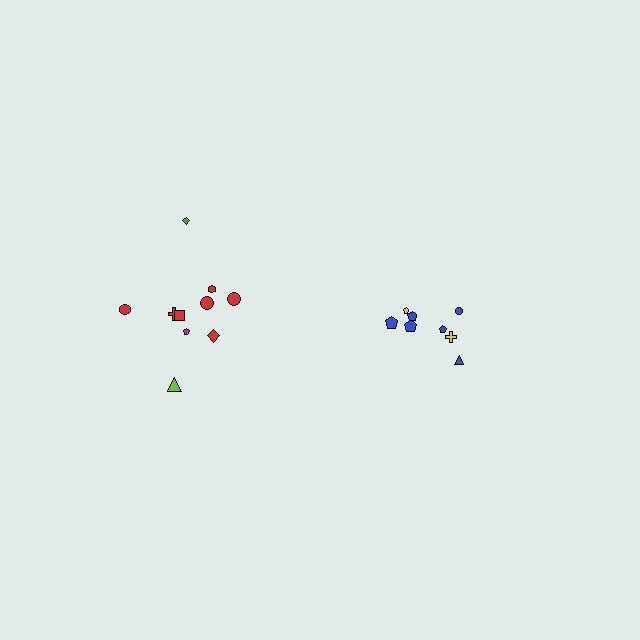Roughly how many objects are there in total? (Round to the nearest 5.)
Roughly 20 objects in total.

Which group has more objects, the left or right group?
The left group.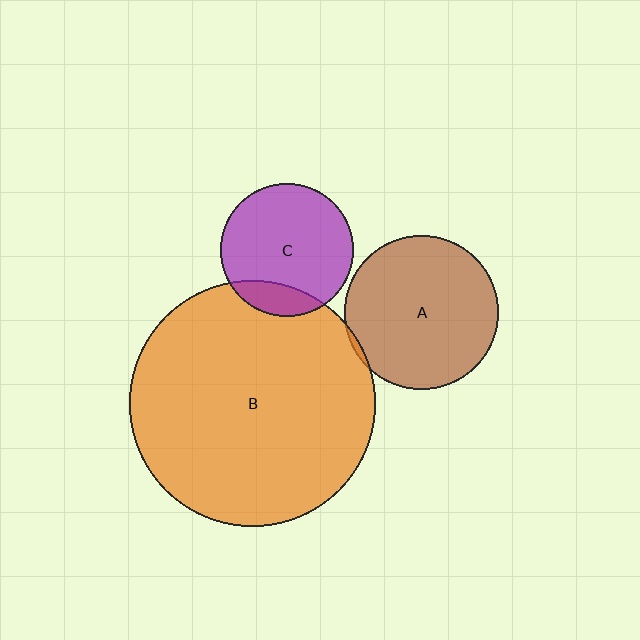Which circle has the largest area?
Circle B (orange).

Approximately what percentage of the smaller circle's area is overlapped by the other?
Approximately 5%.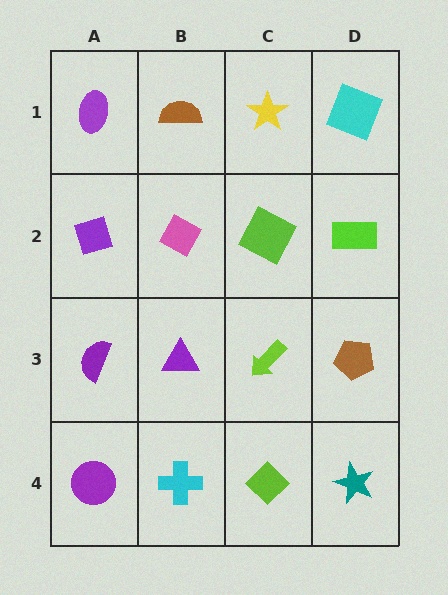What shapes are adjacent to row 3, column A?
A purple diamond (row 2, column A), a purple circle (row 4, column A), a purple triangle (row 3, column B).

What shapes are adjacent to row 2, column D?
A cyan square (row 1, column D), a brown pentagon (row 3, column D), a lime square (row 2, column C).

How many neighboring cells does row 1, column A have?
2.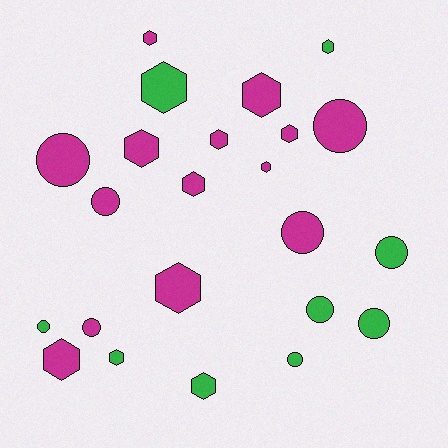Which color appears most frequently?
Magenta, with 14 objects.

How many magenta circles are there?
There are 5 magenta circles.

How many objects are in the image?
There are 23 objects.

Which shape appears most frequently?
Hexagon, with 13 objects.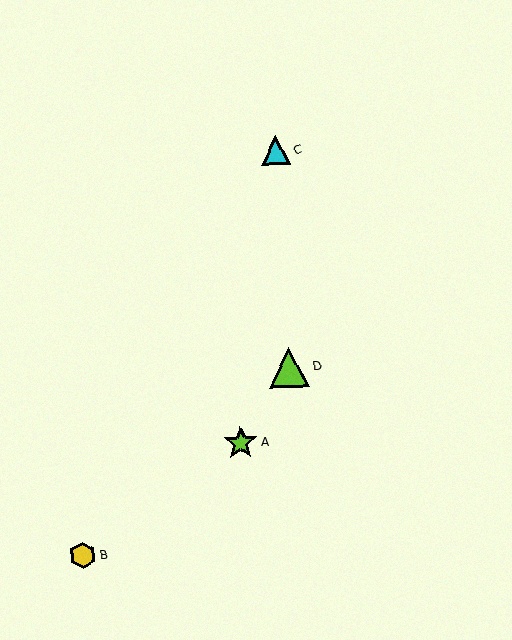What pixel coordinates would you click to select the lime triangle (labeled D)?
Click at (289, 367) to select the lime triangle D.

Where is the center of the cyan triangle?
The center of the cyan triangle is at (276, 150).